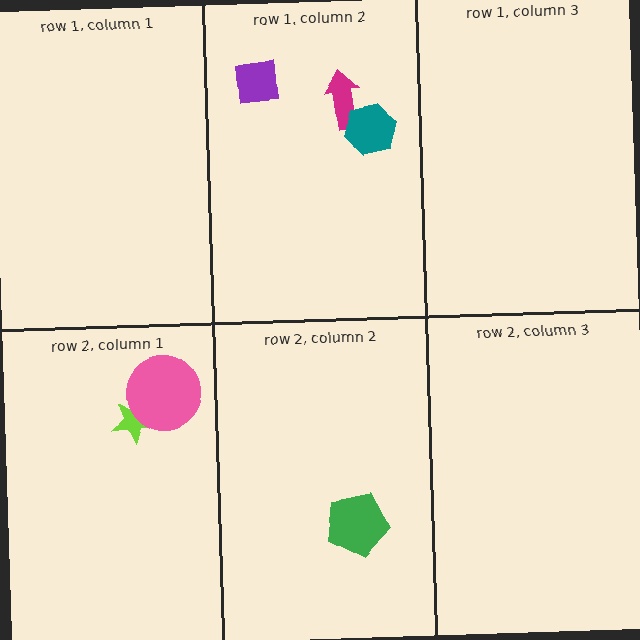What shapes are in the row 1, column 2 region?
The purple square, the magenta arrow, the teal hexagon.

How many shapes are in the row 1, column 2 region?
3.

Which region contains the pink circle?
The row 2, column 1 region.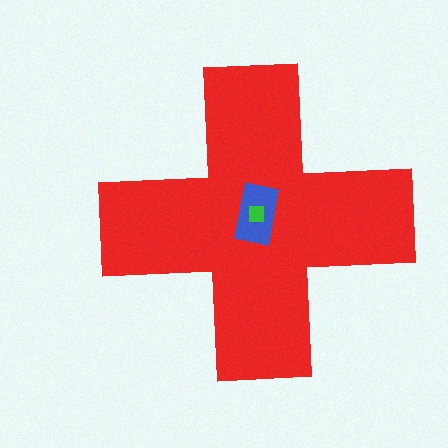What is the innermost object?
The green square.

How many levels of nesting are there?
3.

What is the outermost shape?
The red cross.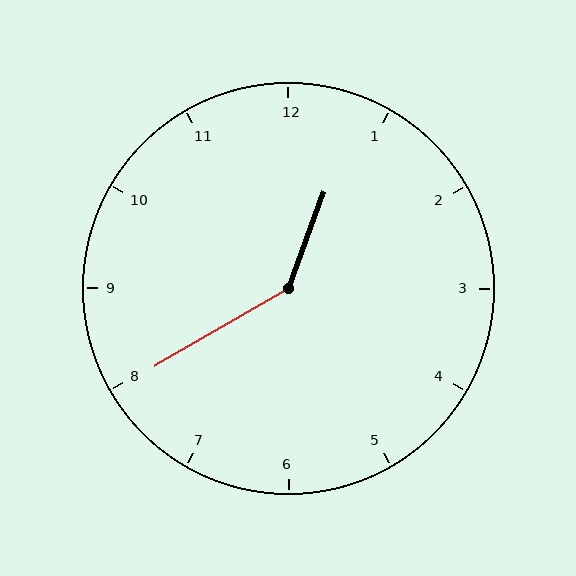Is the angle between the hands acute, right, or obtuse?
It is obtuse.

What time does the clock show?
12:40.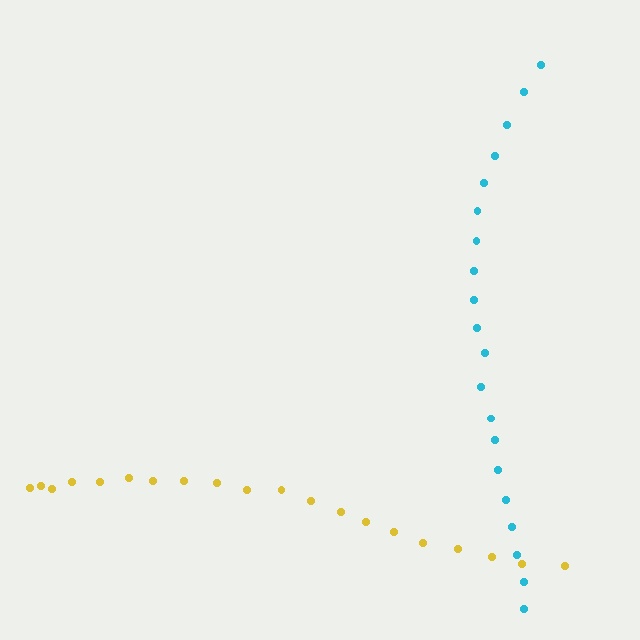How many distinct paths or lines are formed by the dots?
There are 2 distinct paths.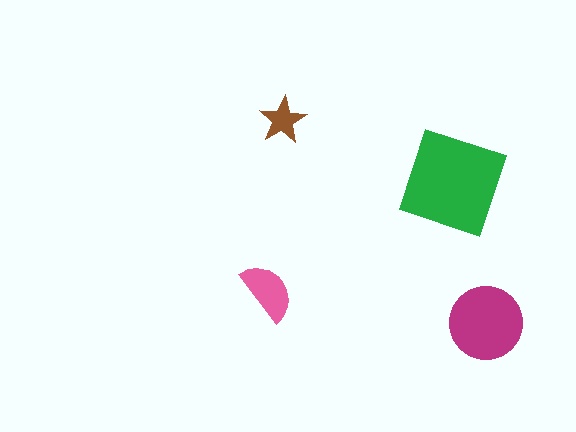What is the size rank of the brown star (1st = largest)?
4th.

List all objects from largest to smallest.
The green square, the magenta circle, the pink semicircle, the brown star.